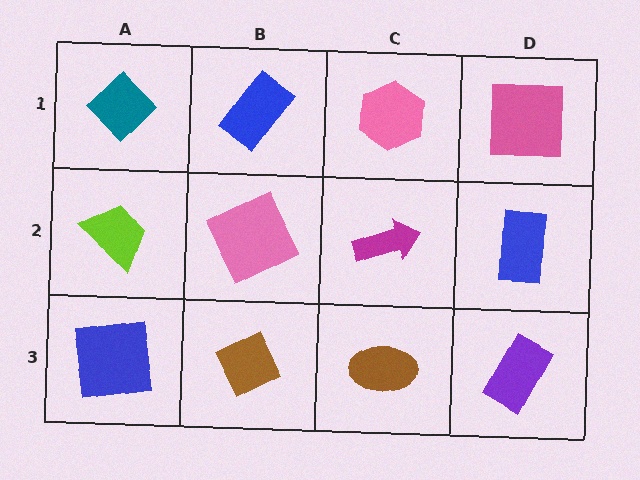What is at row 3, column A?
A blue square.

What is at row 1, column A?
A teal diamond.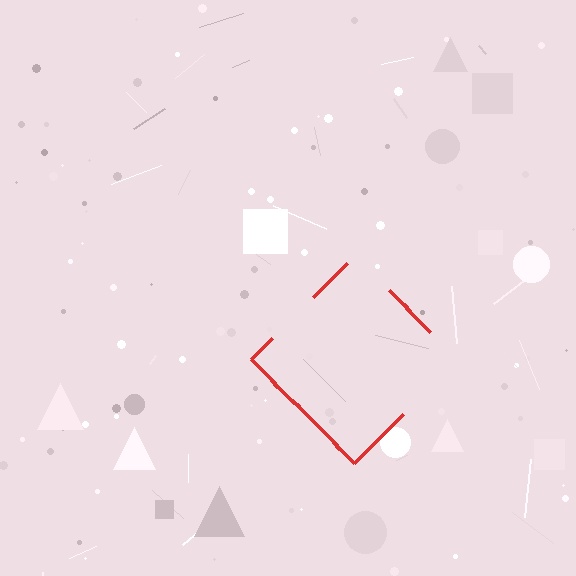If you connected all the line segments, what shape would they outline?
They would outline a diamond.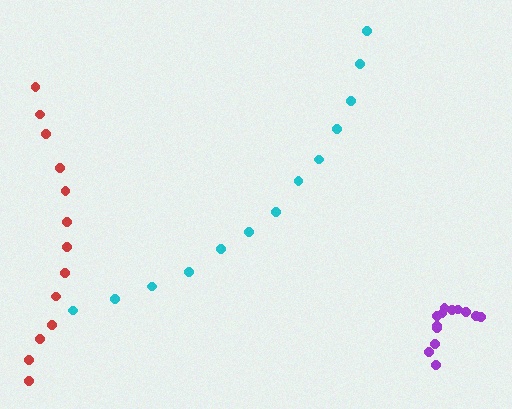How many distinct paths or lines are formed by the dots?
There are 3 distinct paths.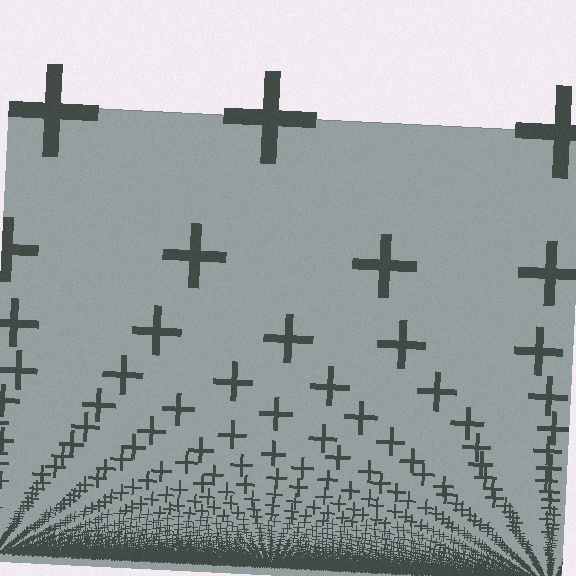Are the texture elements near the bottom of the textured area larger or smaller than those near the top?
Smaller. The gradient is inverted — elements near the bottom are smaller and denser.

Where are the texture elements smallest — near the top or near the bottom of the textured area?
Near the bottom.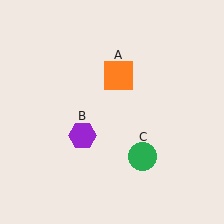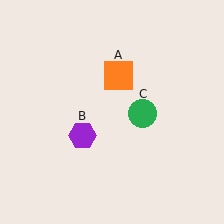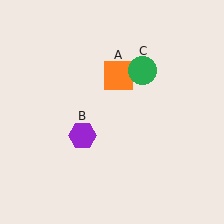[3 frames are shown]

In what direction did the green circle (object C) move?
The green circle (object C) moved up.